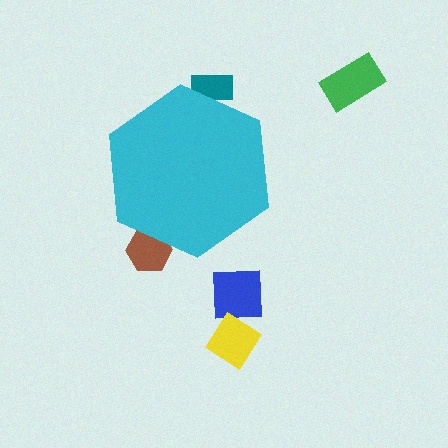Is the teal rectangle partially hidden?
Yes, the teal rectangle is partially hidden behind the cyan hexagon.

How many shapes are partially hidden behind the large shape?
2 shapes are partially hidden.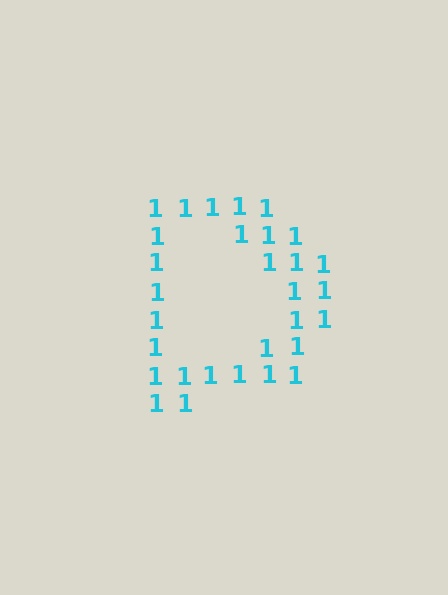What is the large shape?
The large shape is the letter D.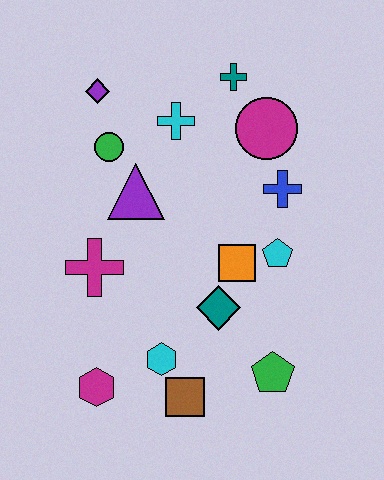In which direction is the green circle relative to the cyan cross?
The green circle is to the left of the cyan cross.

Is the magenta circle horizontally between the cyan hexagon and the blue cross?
Yes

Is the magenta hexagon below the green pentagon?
Yes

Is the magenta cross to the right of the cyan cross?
No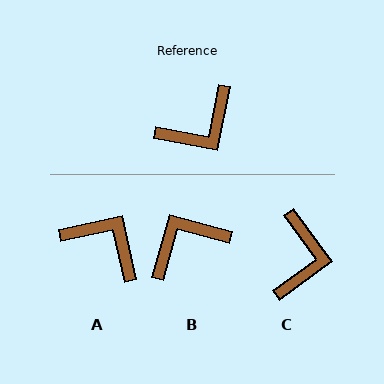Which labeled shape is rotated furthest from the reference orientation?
B, about 175 degrees away.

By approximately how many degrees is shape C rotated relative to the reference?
Approximately 47 degrees counter-clockwise.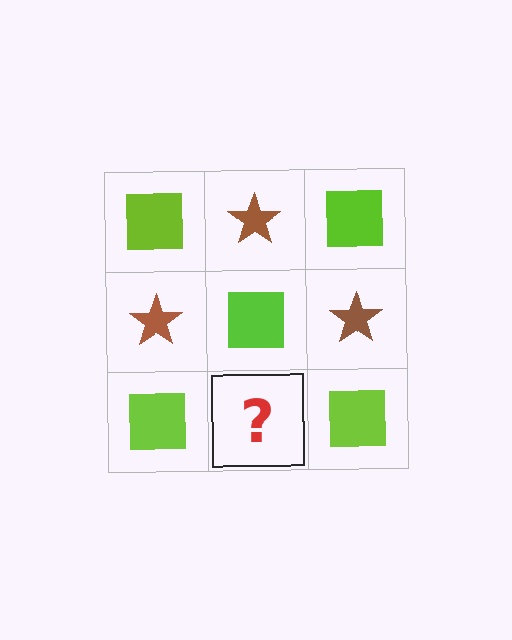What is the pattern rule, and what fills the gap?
The rule is that it alternates lime square and brown star in a checkerboard pattern. The gap should be filled with a brown star.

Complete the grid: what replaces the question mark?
The question mark should be replaced with a brown star.